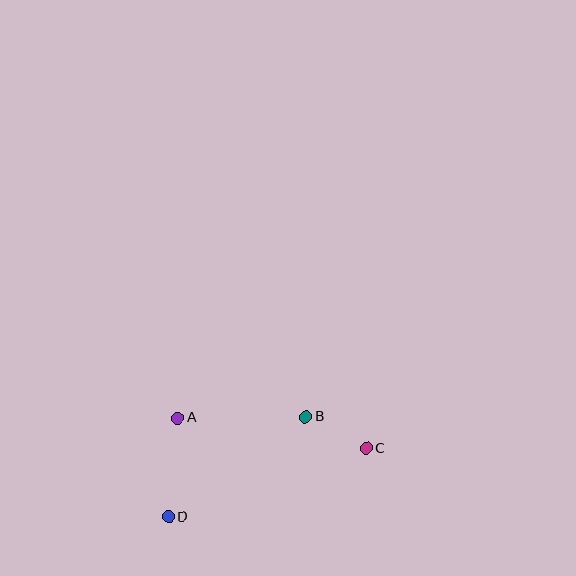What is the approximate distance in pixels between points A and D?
The distance between A and D is approximately 99 pixels.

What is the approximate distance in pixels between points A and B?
The distance between A and B is approximately 128 pixels.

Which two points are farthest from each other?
Points C and D are farthest from each other.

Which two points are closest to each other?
Points B and C are closest to each other.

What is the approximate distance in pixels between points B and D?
The distance between B and D is approximately 170 pixels.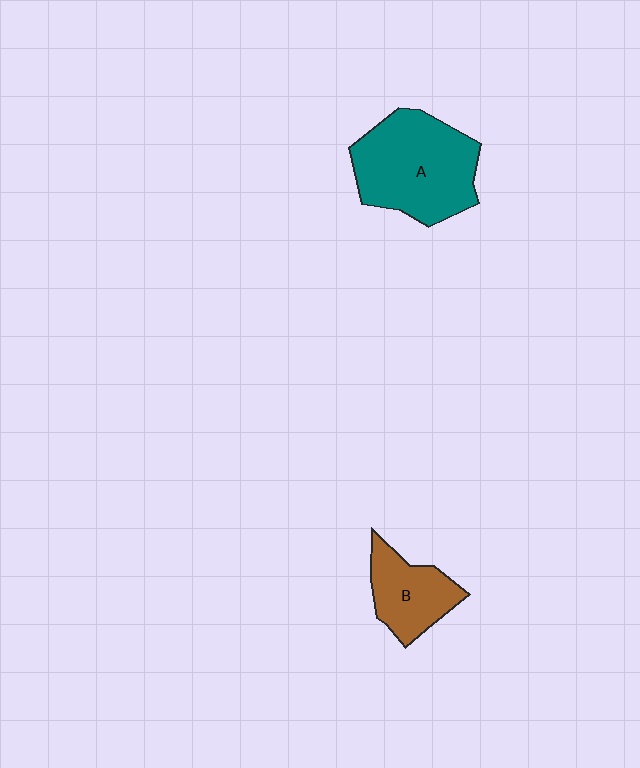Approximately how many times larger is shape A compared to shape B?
Approximately 1.9 times.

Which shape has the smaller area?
Shape B (brown).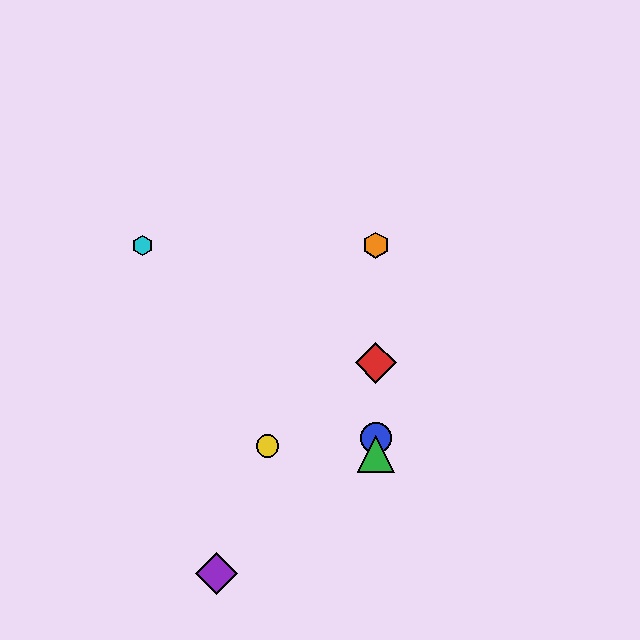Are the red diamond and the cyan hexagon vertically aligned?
No, the red diamond is at x≈376 and the cyan hexagon is at x≈143.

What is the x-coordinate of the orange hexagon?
The orange hexagon is at x≈376.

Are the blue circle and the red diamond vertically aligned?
Yes, both are at x≈376.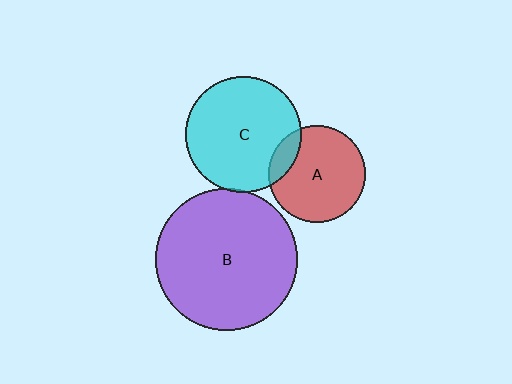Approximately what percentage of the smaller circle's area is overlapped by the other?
Approximately 15%.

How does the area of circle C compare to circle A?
Approximately 1.4 times.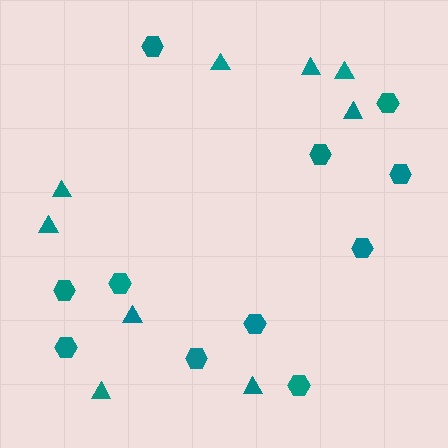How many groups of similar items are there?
There are 2 groups: one group of triangles (9) and one group of hexagons (11).